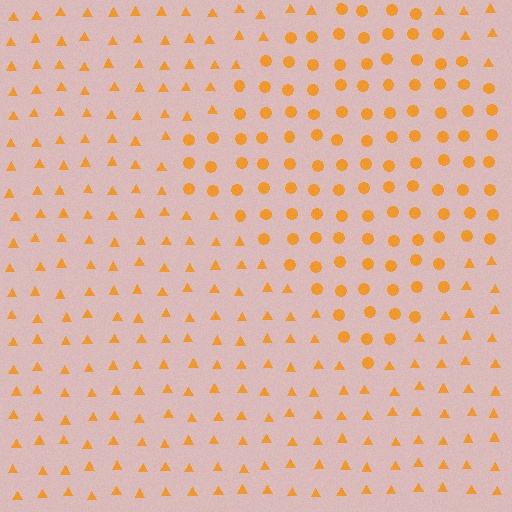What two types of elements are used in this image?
The image uses circles inside the diamond region and triangles outside it.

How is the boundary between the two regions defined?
The boundary is defined by a change in element shape: circles inside vs. triangles outside. All elements share the same color and spacing.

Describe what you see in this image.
The image is filled with small orange elements arranged in a uniform grid. A diamond-shaped region contains circles, while the surrounding area contains triangles. The boundary is defined purely by the change in element shape.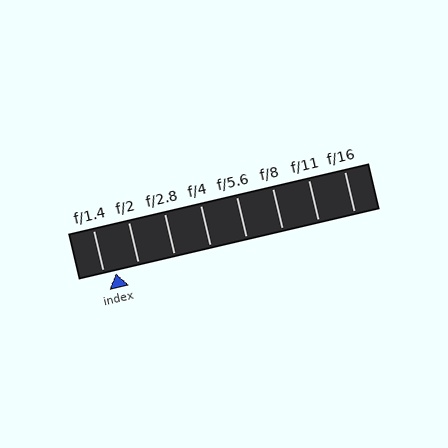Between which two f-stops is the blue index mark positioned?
The index mark is between f/1.4 and f/2.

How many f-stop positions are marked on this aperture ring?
There are 8 f-stop positions marked.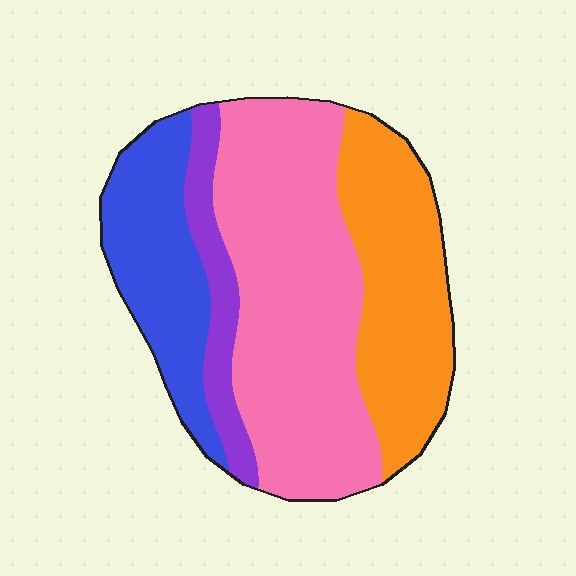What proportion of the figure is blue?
Blue covers 20% of the figure.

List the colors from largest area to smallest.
From largest to smallest: pink, orange, blue, purple.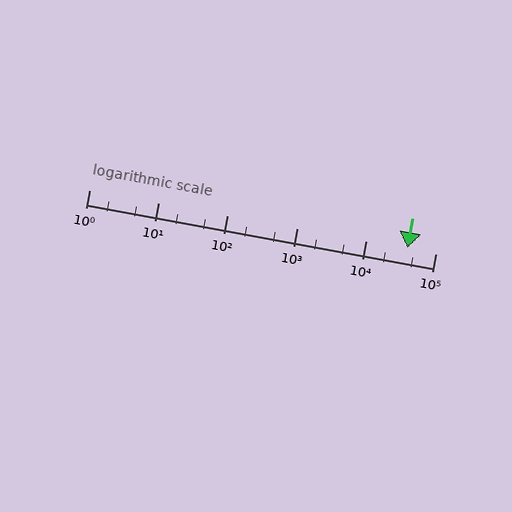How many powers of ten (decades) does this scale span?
The scale spans 5 decades, from 1 to 100000.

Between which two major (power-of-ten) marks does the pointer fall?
The pointer is between 10000 and 100000.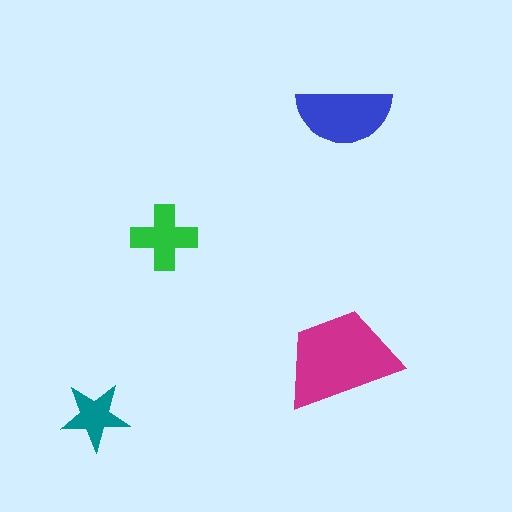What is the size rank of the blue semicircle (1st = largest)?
2nd.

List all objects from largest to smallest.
The magenta trapezoid, the blue semicircle, the green cross, the teal star.